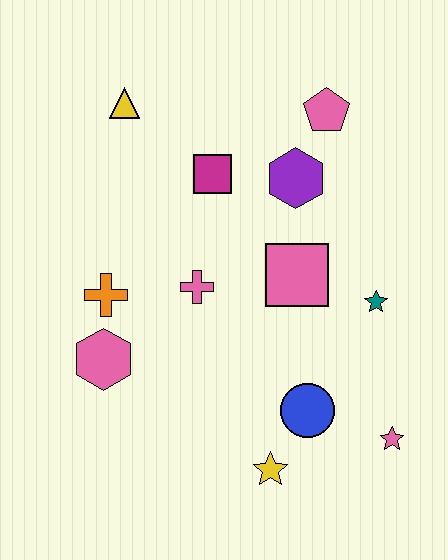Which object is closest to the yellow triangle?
The magenta square is closest to the yellow triangle.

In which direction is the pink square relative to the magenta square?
The pink square is below the magenta square.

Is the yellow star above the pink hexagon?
No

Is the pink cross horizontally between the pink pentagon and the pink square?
No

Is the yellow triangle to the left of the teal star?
Yes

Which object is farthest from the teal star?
The yellow triangle is farthest from the teal star.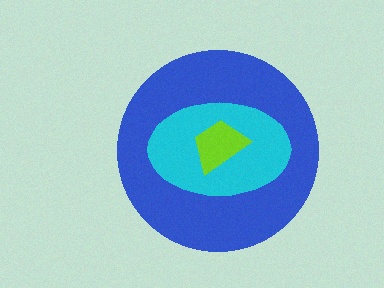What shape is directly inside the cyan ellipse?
The lime trapezoid.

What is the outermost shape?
The blue circle.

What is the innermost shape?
The lime trapezoid.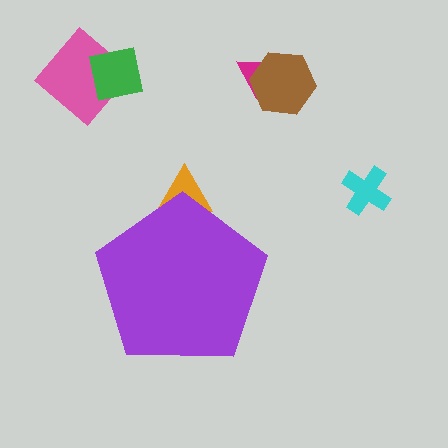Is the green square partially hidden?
No, the green square is fully visible.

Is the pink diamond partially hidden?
No, the pink diamond is fully visible.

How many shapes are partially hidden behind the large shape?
1 shape is partially hidden.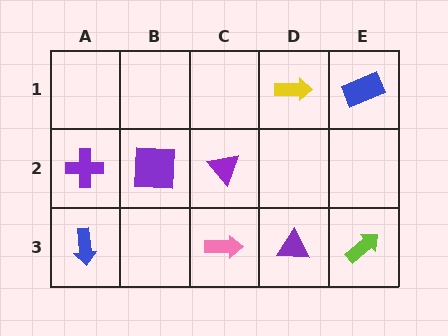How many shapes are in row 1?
2 shapes.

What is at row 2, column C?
A purple triangle.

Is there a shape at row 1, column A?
No, that cell is empty.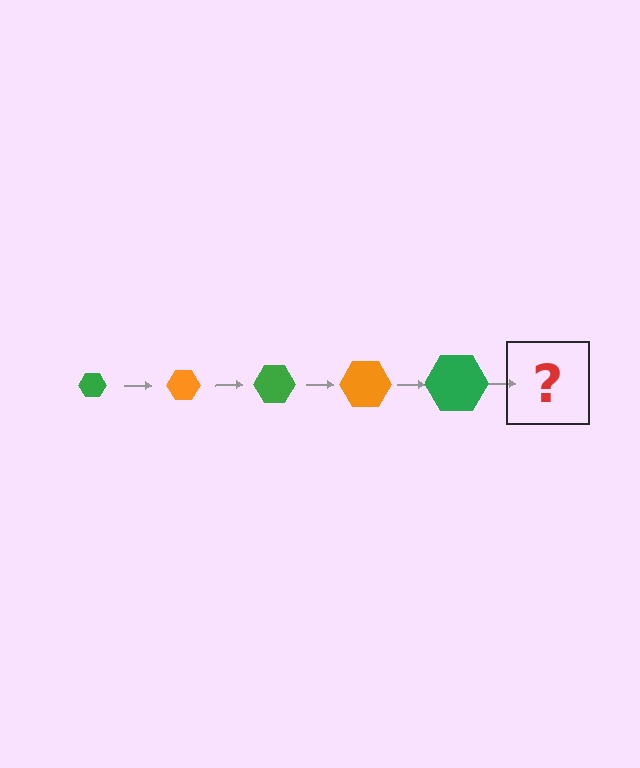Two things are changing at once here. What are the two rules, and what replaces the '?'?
The two rules are that the hexagon grows larger each step and the color cycles through green and orange. The '?' should be an orange hexagon, larger than the previous one.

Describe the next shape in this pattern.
It should be an orange hexagon, larger than the previous one.